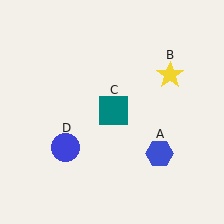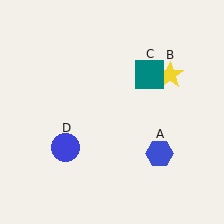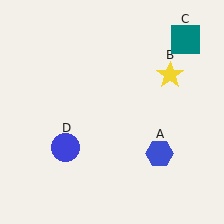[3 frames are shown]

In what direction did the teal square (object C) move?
The teal square (object C) moved up and to the right.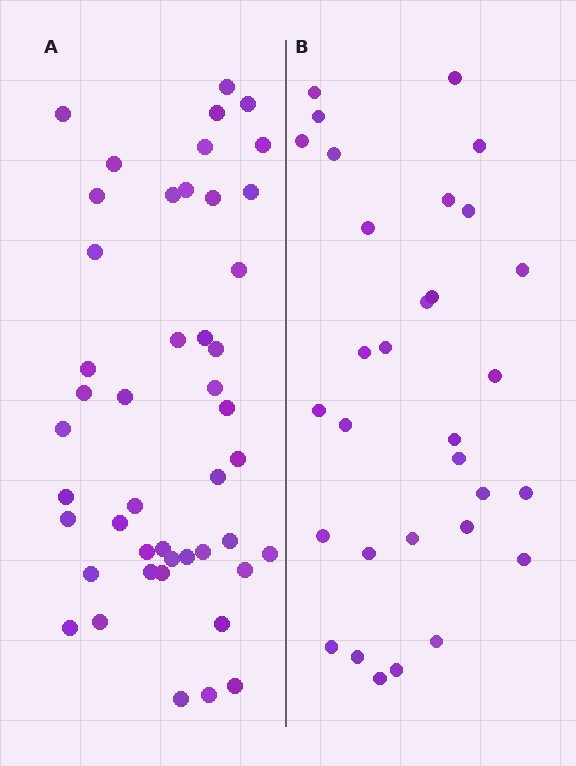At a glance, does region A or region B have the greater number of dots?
Region A (the left region) has more dots.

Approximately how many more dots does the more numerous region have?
Region A has approximately 15 more dots than region B.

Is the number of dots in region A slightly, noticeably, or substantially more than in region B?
Region A has substantially more. The ratio is roughly 1.5 to 1.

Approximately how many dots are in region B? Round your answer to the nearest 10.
About 30 dots. (The exact count is 31, which rounds to 30.)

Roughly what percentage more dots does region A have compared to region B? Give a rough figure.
About 50% more.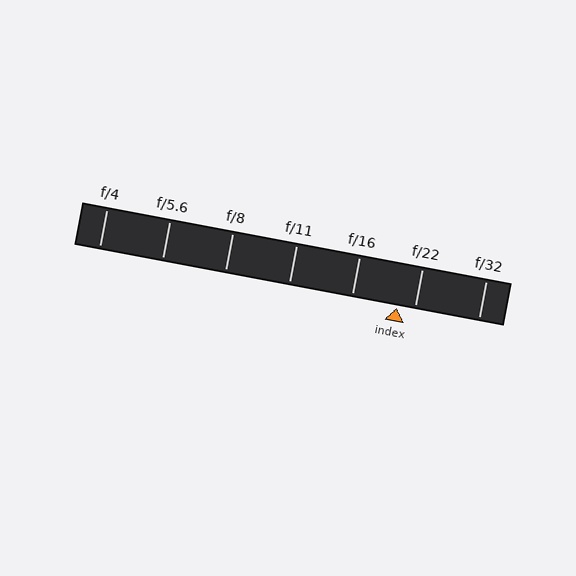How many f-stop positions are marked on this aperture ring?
There are 7 f-stop positions marked.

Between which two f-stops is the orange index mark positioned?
The index mark is between f/16 and f/22.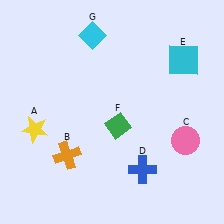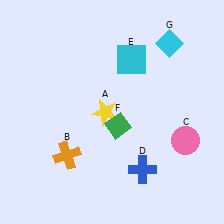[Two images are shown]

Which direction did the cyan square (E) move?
The cyan square (E) moved left.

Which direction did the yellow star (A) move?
The yellow star (A) moved right.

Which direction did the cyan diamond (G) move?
The cyan diamond (G) moved right.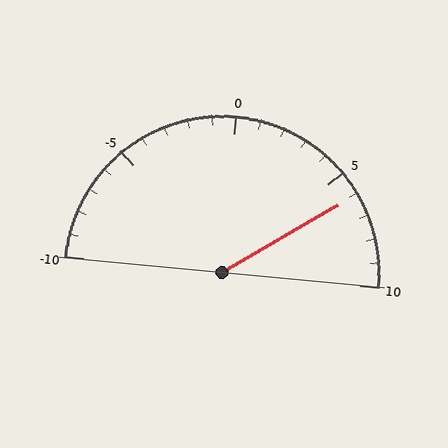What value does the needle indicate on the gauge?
The needle indicates approximately 6.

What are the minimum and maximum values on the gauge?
The gauge ranges from -10 to 10.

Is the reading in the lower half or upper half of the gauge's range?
The reading is in the upper half of the range (-10 to 10).